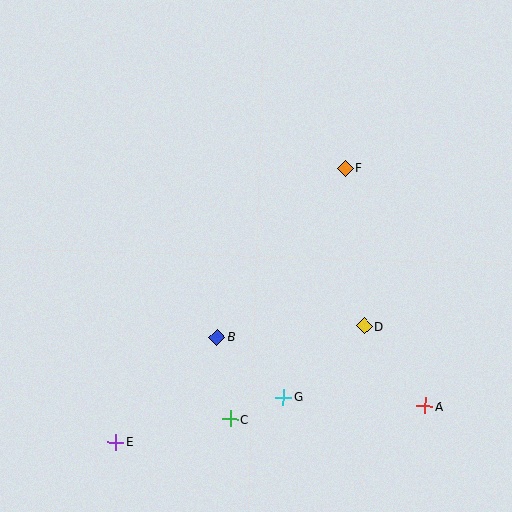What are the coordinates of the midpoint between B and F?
The midpoint between B and F is at (281, 253).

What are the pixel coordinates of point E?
Point E is at (116, 442).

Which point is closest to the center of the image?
Point B at (217, 337) is closest to the center.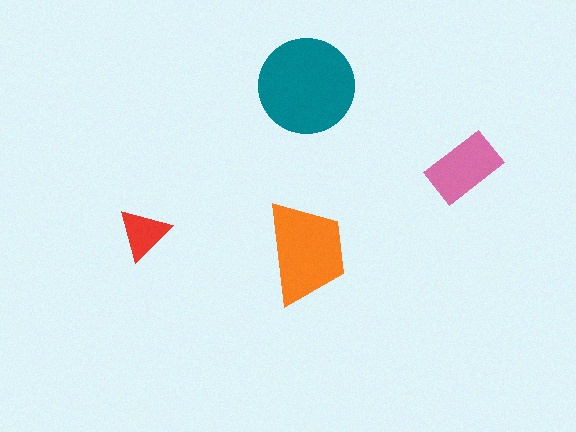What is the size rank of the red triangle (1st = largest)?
4th.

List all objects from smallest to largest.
The red triangle, the pink rectangle, the orange trapezoid, the teal circle.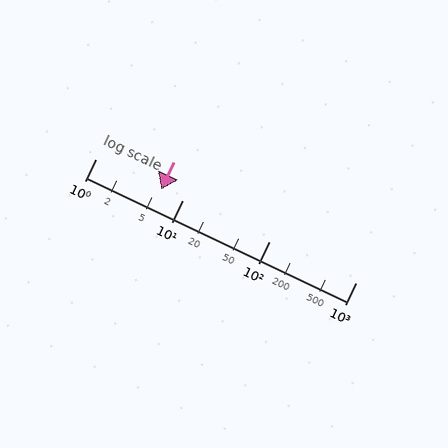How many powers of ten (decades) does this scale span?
The scale spans 3 decades, from 1 to 1000.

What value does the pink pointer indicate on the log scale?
The pointer indicates approximately 5.7.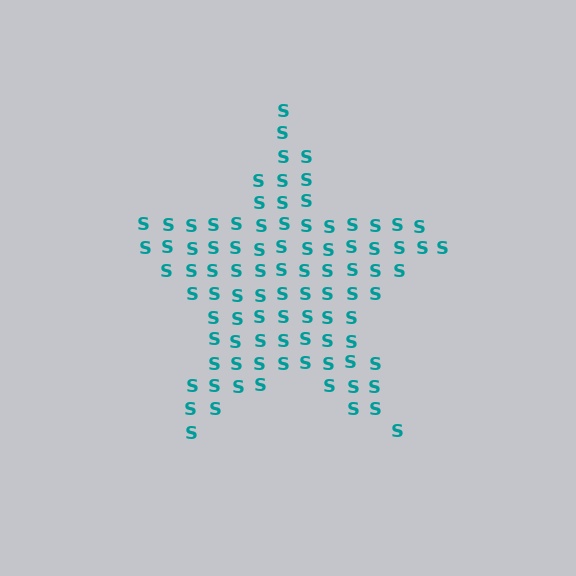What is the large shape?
The large shape is a star.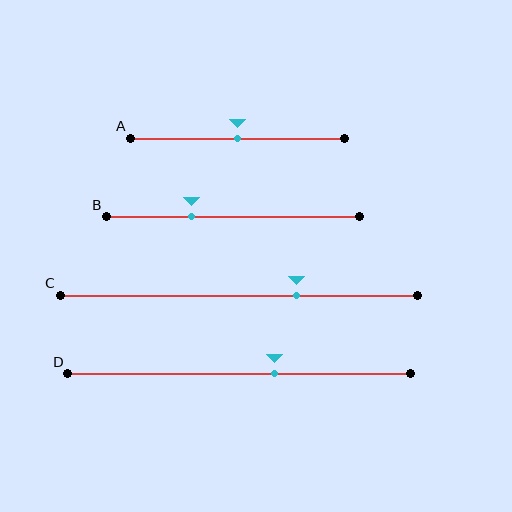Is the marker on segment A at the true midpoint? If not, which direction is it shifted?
Yes, the marker on segment A is at the true midpoint.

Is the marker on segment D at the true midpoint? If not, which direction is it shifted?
No, the marker on segment D is shifted to the right by about 10% of the segment length.